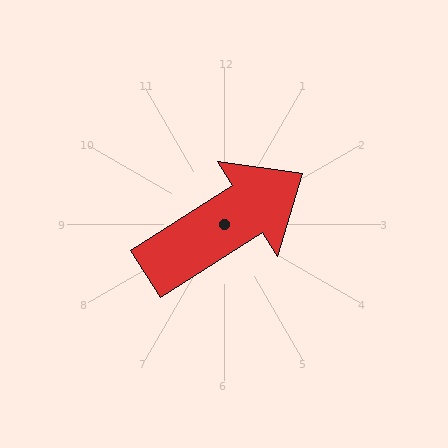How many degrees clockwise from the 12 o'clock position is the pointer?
Approximately 58 degrees.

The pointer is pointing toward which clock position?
Roughly 2 o'clock.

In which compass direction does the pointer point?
Northeast.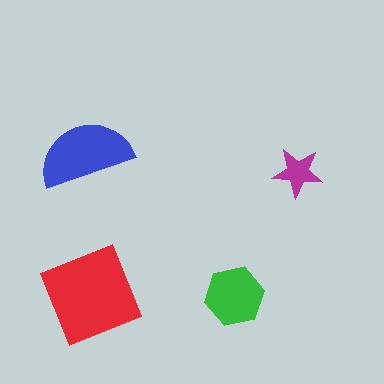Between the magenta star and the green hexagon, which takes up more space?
The green hexagon.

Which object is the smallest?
The magenta star.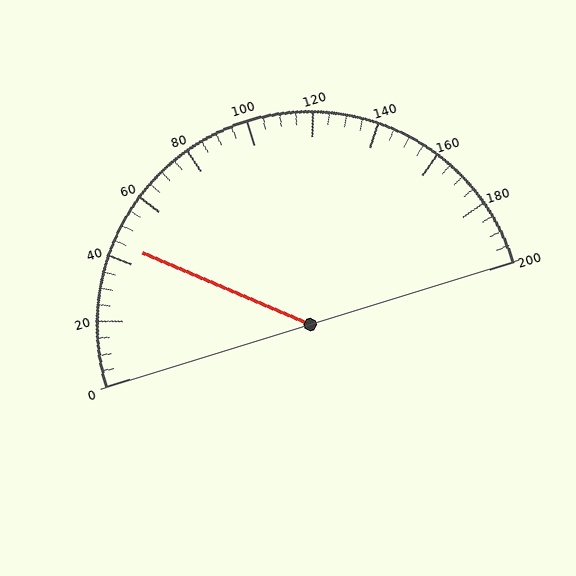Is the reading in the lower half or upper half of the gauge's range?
The reading is in the lower half of the range (0 to 200).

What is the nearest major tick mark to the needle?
The nearest major tick mark is 40.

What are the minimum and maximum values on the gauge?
The gauge ranges from 0 to 200.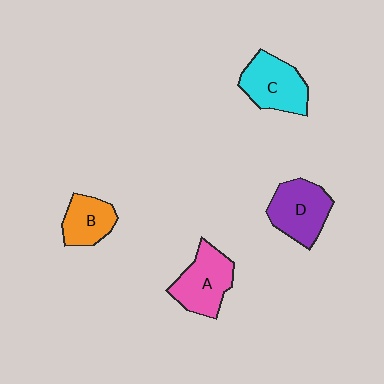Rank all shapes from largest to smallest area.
From largest to smallest: C (cyan), A (pink), D (purple), B (orange).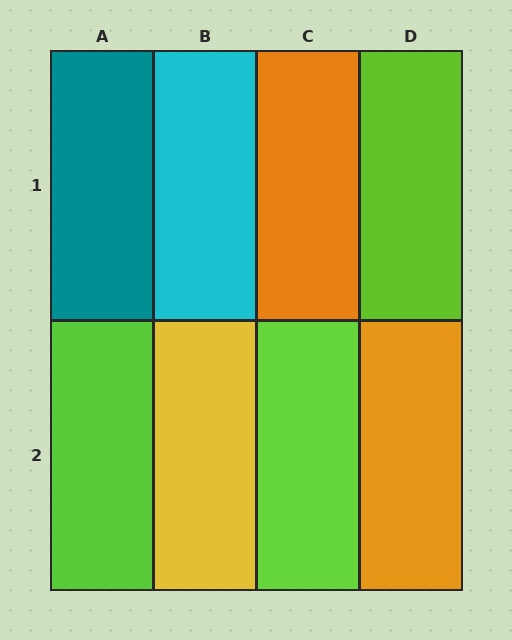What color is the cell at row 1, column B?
Cyan.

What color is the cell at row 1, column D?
Lime.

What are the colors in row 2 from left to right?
Lime, yellow, lime, orange.